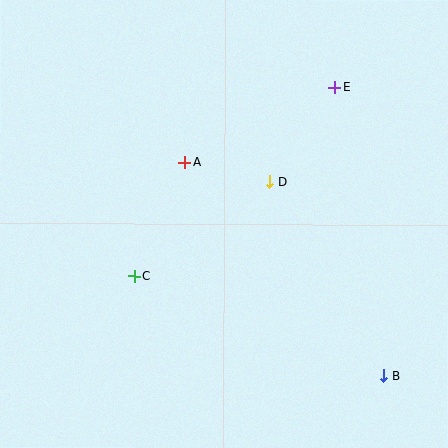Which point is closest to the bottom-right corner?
Point B is closest to the bottom-right corner.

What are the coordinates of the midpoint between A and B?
The midpoint between A and B is at (285, 269).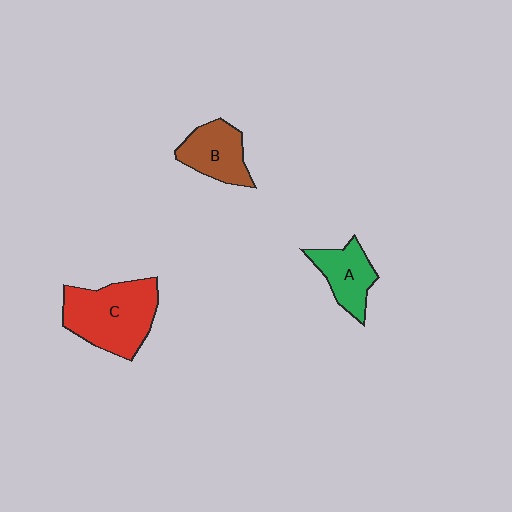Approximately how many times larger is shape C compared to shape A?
Approximately 1.8 times.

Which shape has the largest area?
Shape C (red).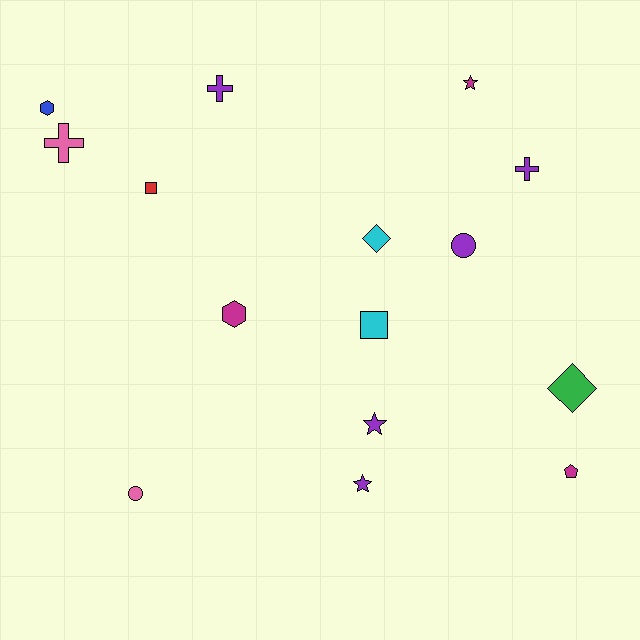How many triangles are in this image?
There are no triangles.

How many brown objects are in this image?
There are no brown objects.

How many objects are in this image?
There are 15 objects.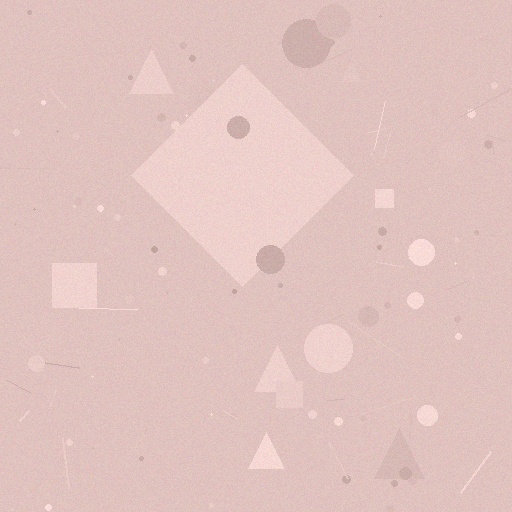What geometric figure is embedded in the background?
A diamond is embedded in the background.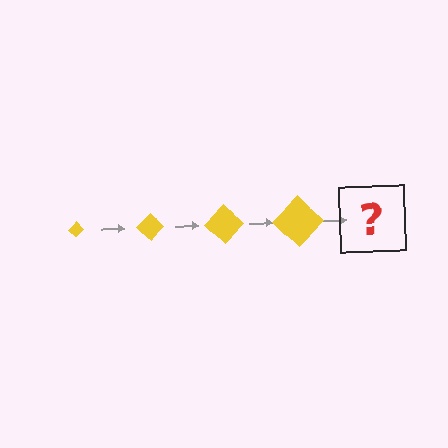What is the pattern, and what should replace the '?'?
The pattern is that the diamond gets progressively larger each step. The '?' should be a yellow diamond, larger than the previous one.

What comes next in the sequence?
The next element should be a yellow diamond, larger than the previous one.